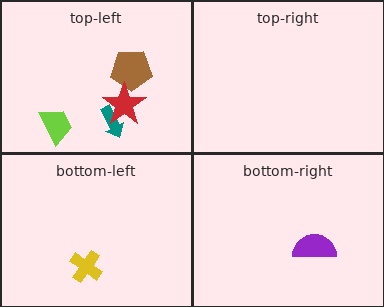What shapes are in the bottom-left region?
The yellow cross.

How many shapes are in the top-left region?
4.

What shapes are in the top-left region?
The brown pentagon, the teal arrow, the lime trapezoid, the red star.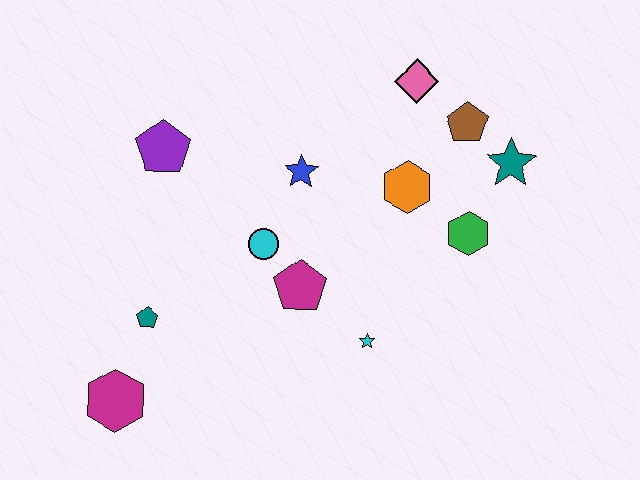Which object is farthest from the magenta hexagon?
The teal star is farthest from the magenta hexagon.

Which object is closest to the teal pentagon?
The magenta hexagon is closest to the teal pentagon.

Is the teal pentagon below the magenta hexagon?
No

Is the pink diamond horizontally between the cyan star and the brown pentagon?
Yes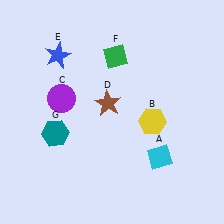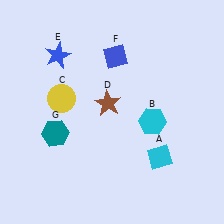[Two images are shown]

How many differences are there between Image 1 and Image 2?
There are 3 differences between the two images.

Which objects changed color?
B changed from yellow to cyan. C changed from purple to yellow. F changed from green to blue.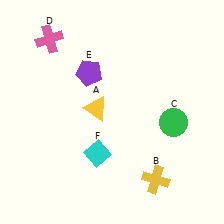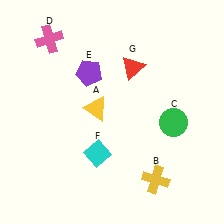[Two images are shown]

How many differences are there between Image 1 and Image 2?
There is 1 difference between the two images.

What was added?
A red triangle (G) was added in Image 2.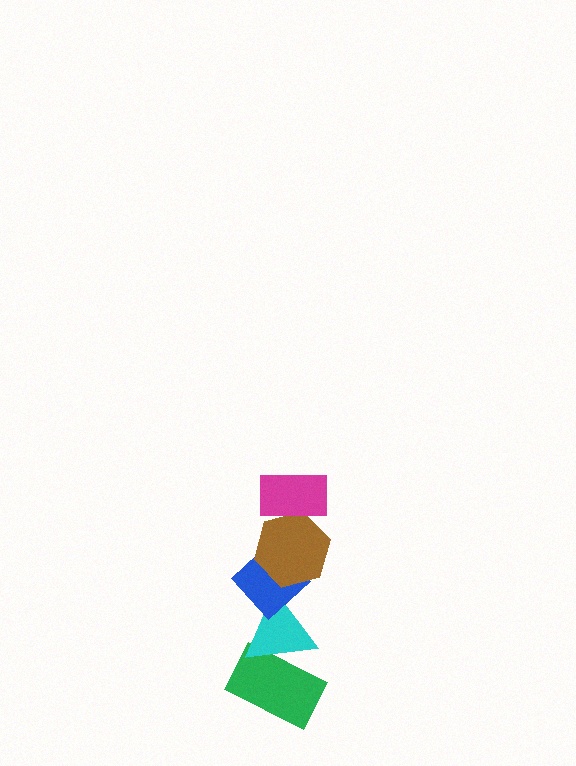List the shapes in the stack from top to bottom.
From top to bottom: the magenta rectangle, the brown hexagon, the blue diamond, the cyan triangle, the green rectangle.